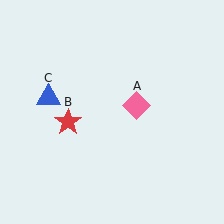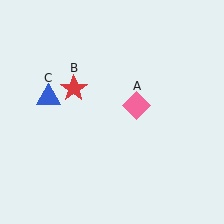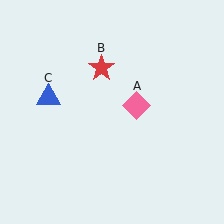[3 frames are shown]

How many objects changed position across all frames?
1 object changed position: red star (object B).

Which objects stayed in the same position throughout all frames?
Pink diamond (object A) and blue triangle (object C) remained stationary.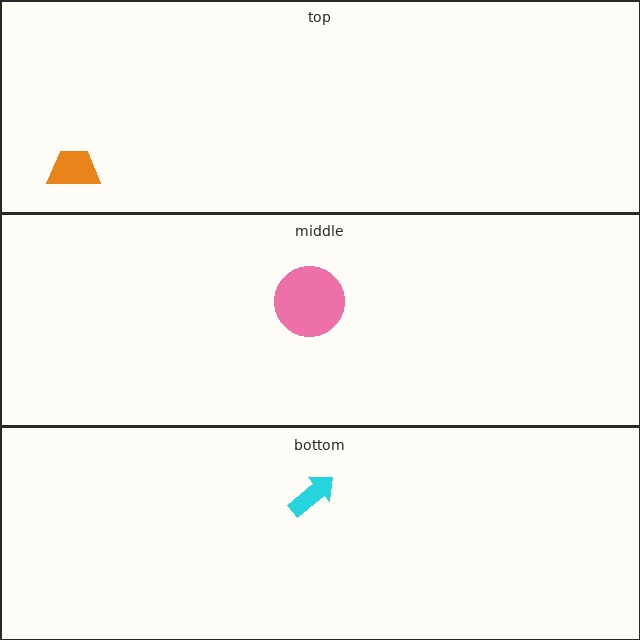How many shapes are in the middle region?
1.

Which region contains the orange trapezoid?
The top region.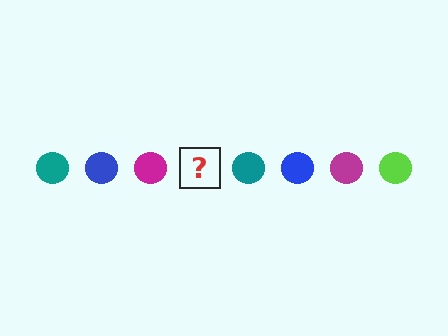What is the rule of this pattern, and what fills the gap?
The rule is that the pattern cycles through teal, blue, magenta, lime circles. The gap should be filled with a lime circle.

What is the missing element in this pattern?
The missing element is a lime circle.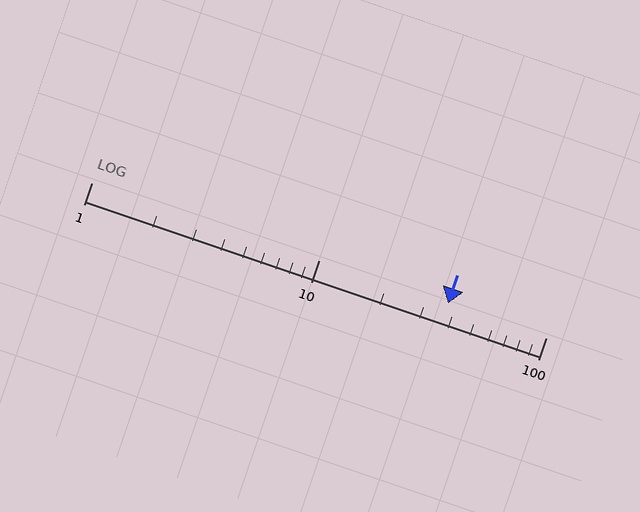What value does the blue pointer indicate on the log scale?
The pointer indicates approximately 37.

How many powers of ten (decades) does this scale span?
The scale spans 2 decades, from 1 to 100.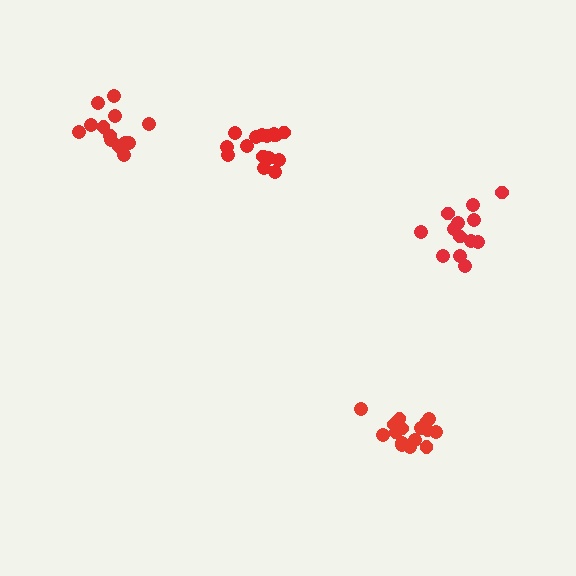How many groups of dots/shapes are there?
There are 4 groups.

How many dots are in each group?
Group 1: 17 dots, Group 2: 13 dots, Group 3: 16 dots, Group 4: 13 dots (59 total).